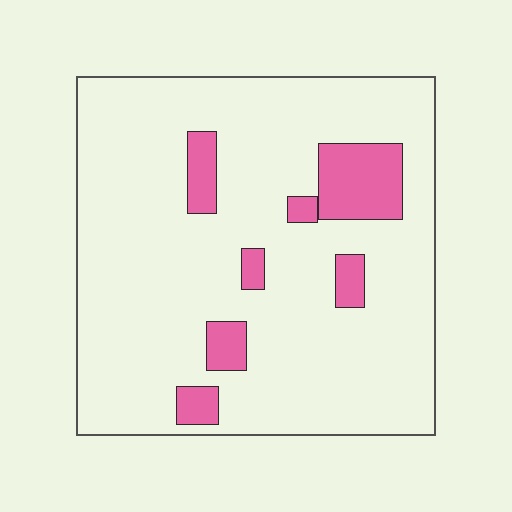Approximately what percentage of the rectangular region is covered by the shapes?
Approximately 15%.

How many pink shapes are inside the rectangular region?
7.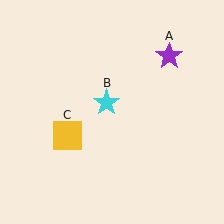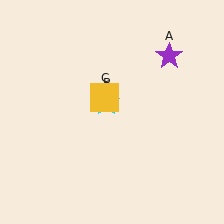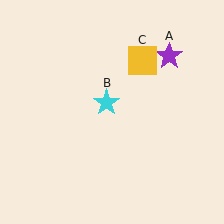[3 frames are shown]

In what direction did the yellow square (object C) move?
The yellow square (object C) moved up and to the right.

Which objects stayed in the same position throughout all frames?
Purple star (object A) and cyan star (object B) remained stationary.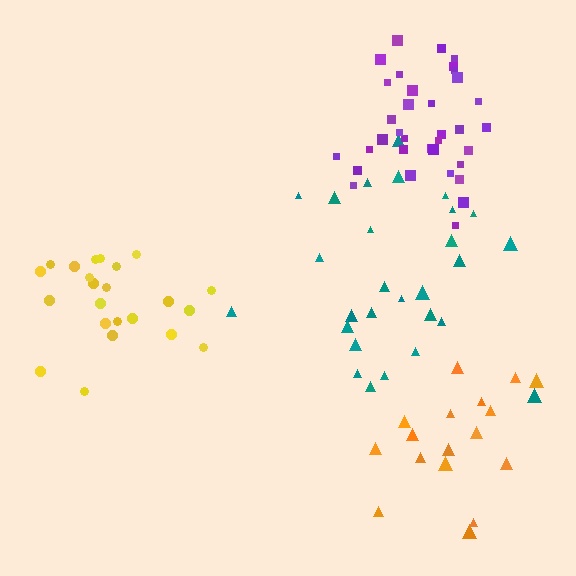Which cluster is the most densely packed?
Purple.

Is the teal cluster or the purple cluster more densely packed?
Purple.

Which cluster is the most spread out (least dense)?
Orange.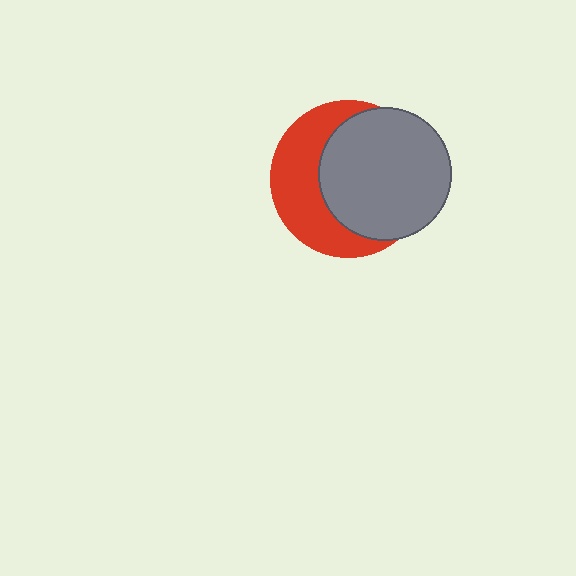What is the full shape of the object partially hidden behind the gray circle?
The partially hidden object is a red circle.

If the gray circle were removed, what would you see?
You would see the complete red circle.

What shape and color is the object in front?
The object in front is a gray circle.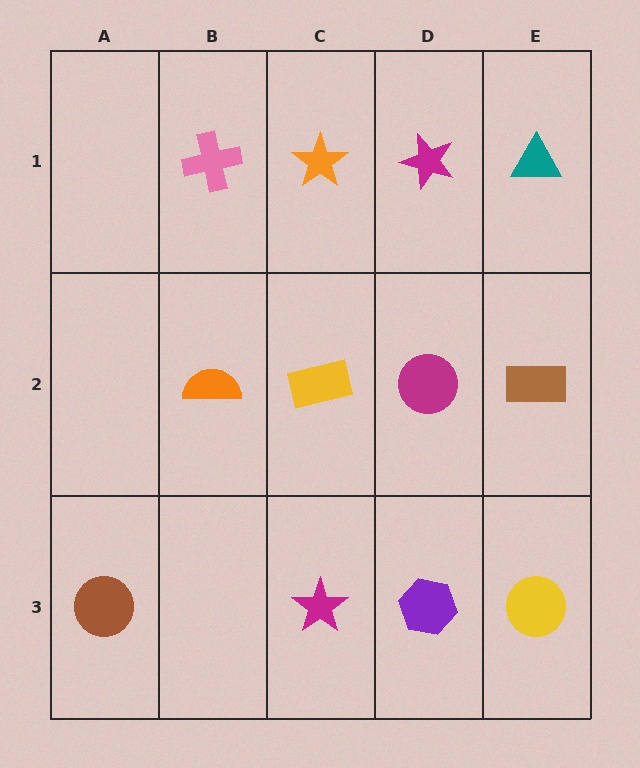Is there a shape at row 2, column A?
No, that cell is empty.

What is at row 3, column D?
A purple hexagon.